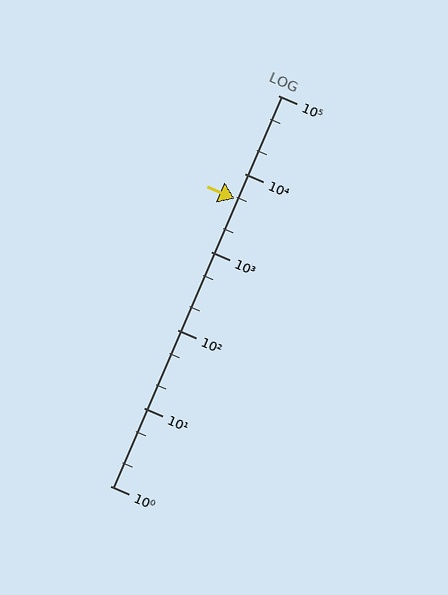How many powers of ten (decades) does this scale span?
The scale spans 5 decades, from 1 to 100000.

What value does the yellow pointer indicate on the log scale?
The pointer indicates approximately 4800.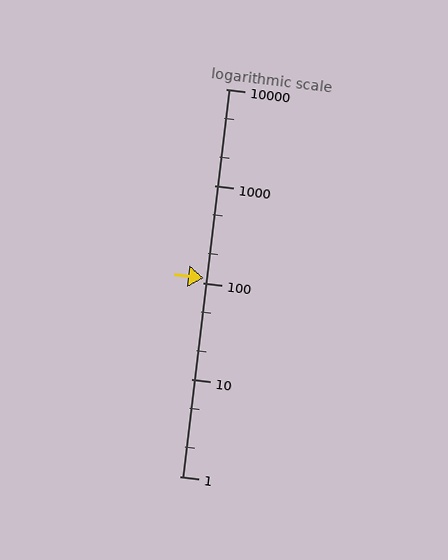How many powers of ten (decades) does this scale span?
The scale spans 4 decades, from 1 to 10000.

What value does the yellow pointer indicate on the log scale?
The pointer indicates approximately 110.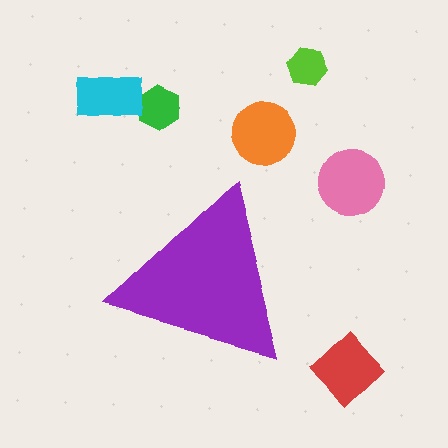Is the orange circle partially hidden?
No, the orange circle is fully visible.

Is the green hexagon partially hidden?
No, the green hexagon is fully visible.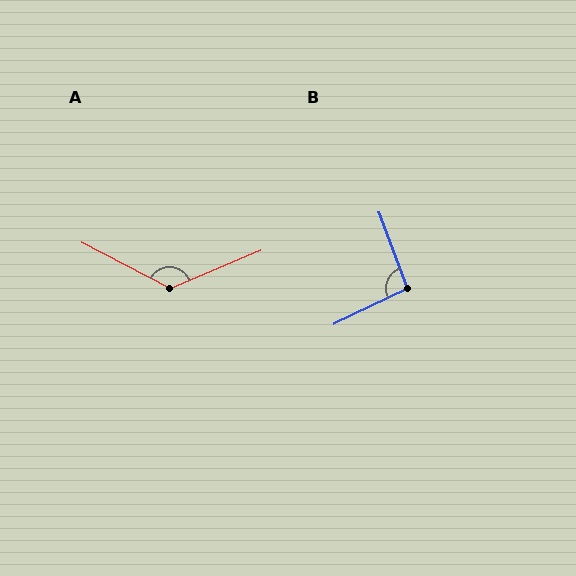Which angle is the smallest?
B, at approximately 95 degrees.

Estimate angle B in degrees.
Approximately 95 degrees.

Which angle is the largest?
A, at approximately 130 degrees.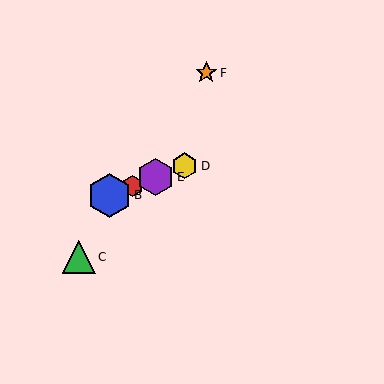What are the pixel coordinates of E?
Object E is at (156, 177).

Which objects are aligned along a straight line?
Objects A, B, D, E are aligned along a straight line.